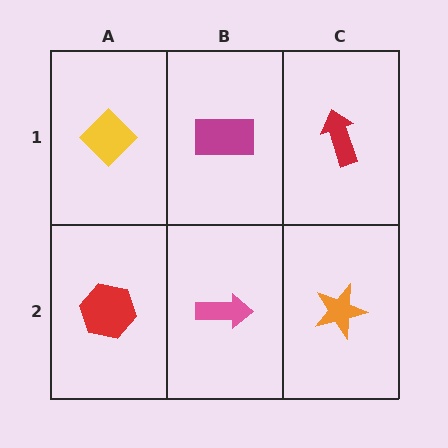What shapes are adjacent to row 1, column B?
A pink arrow (row 2, column B), a yellow diamond (row 1, column A), a red arrow (row 1, column C).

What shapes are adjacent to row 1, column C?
An orange star (row 2, column C), a magenta rectangle (row 1, column B).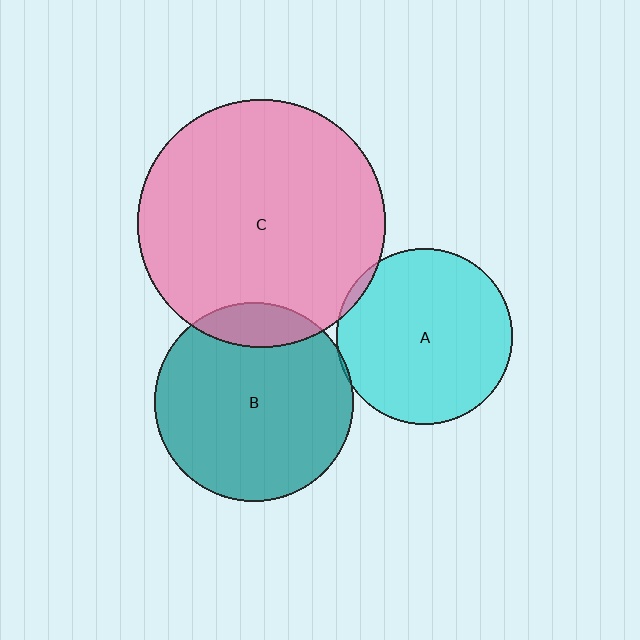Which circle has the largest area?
Circle C (pink).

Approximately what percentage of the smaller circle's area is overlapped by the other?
Approximately 15%.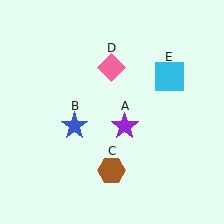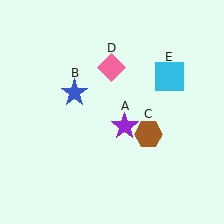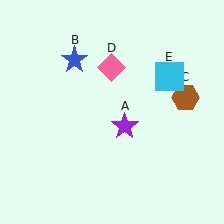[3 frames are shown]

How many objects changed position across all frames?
2 objects changed position: blue star (object B), brown hexagon (object C).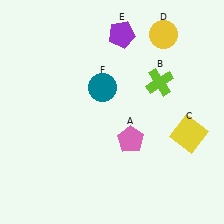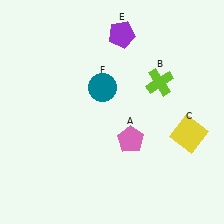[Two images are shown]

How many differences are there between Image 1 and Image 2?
There is 1 difference between the two images.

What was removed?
The yellow circle (D) was removed in Image 2.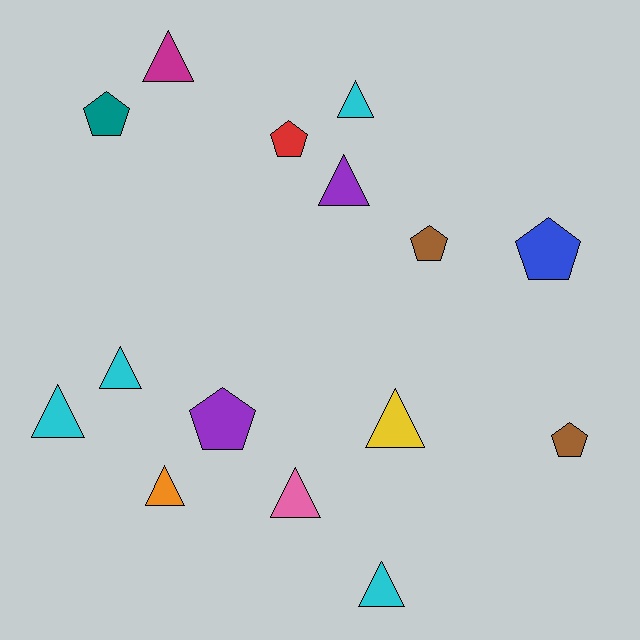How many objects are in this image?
There are 15 objects.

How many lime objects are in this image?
There are no lime objects.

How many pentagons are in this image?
There are 6 pentagons.